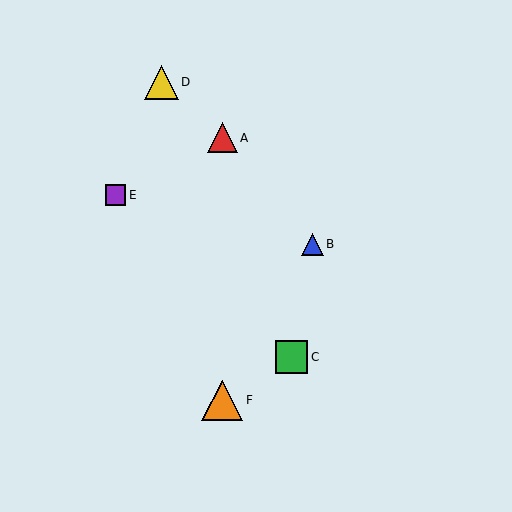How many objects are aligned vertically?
2 objects (A, F) are aligned vertically.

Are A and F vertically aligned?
Yes, both are at x≈222.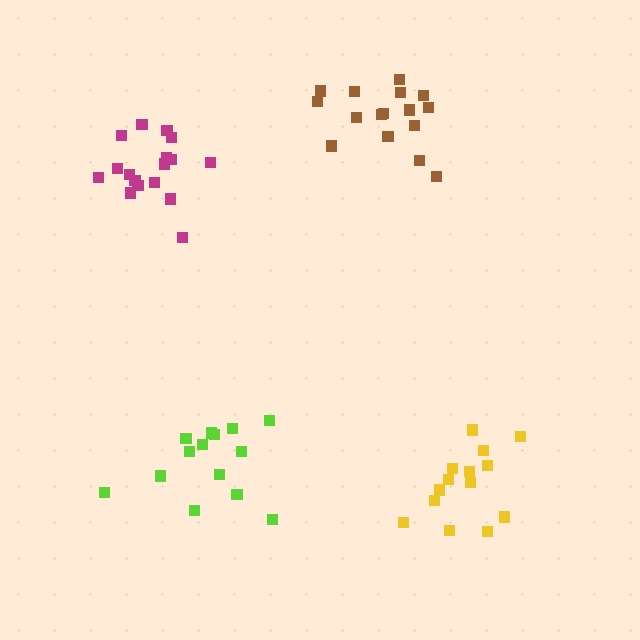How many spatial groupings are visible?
There are 4 spatial groupings.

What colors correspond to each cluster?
The clusters are colored: magenta, yellow, lime, brown.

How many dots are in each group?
Group 1: 17 dots, Group 2: 14 dots, Group 3: 14 dots, Group 4: 16 dots (61 total).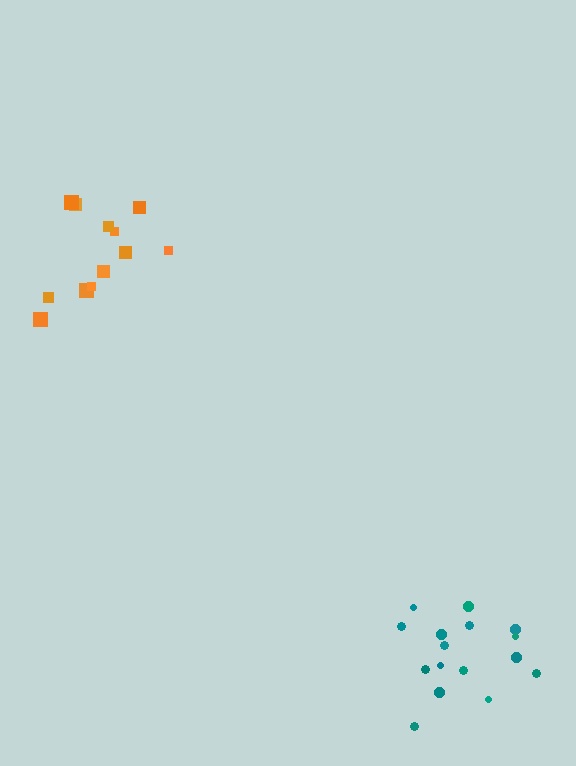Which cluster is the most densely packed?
Teal.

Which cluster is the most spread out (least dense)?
Orange.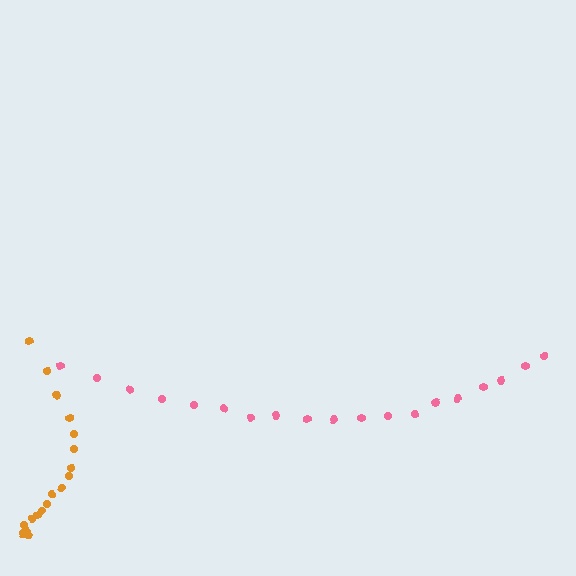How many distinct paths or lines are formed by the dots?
There are 2 distinct paths.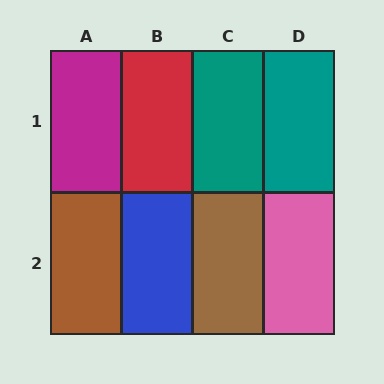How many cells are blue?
1 cell is blue.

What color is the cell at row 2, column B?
Blue.